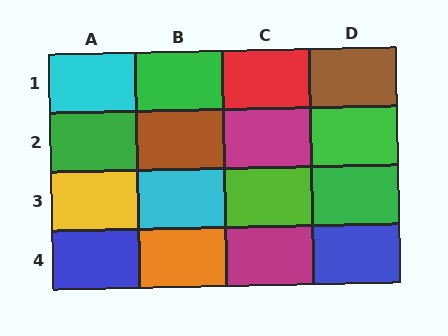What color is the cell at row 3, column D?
Green.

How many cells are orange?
1 cell is orange.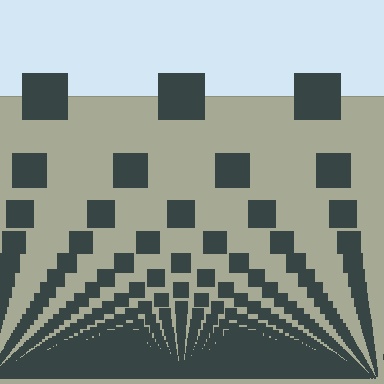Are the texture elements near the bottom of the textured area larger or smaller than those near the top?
Smaller. The gradient is inverted — elements near the bottom are smaller and denser.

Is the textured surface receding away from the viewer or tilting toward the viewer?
The surface appears to tilt toward the viewer. Texture elements get larger and sparser toward the top.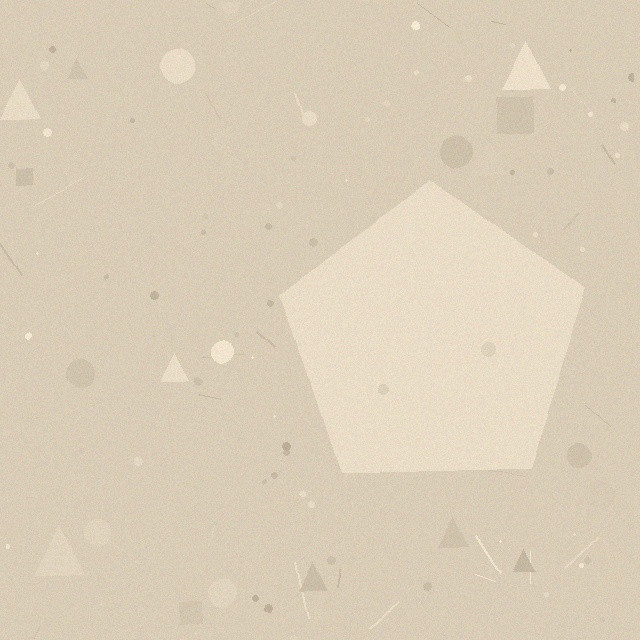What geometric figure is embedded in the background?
A pentagon is embedded in the background.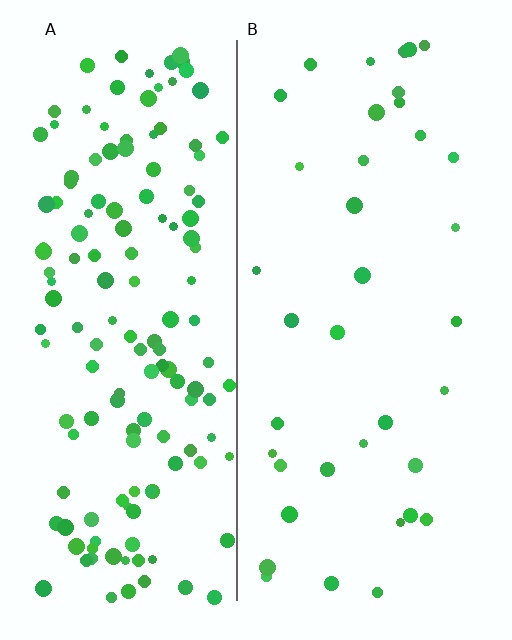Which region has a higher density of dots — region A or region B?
A (the left).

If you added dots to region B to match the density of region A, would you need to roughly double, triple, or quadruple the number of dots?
Approximately quadruple.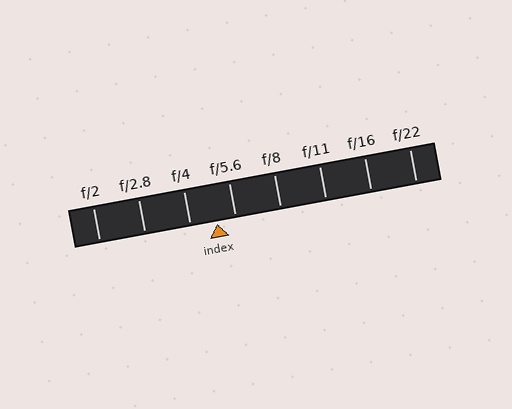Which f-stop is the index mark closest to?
The index mark is closest to f/5.6.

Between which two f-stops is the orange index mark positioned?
The index mark is between f/4 and f/5.6.